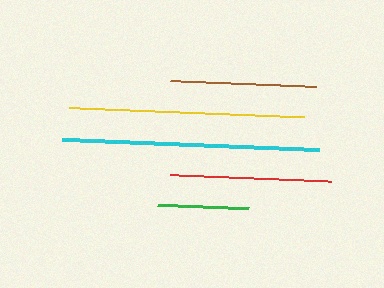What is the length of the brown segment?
The brown segment is approximately 146 pixels long.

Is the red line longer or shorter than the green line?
The red line is longer than the green line.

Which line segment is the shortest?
The green line is the shortest at approximately 91 pixels.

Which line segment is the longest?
The cyan line is the longest at approximately 257 pixels.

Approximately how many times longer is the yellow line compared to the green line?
The yellow line is approximately 2.6 times the length of the green line.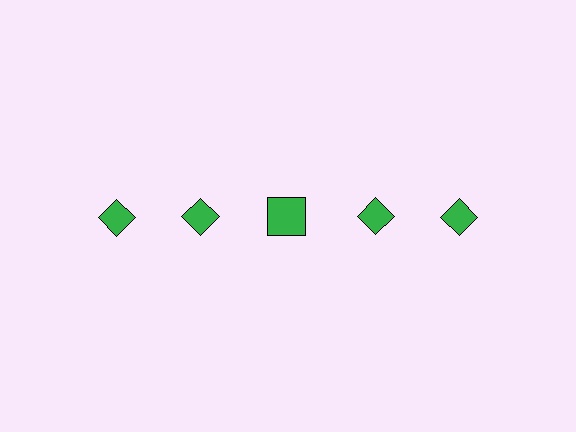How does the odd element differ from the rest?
It has a different shape: square instead of diamond.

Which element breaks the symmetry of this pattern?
The green square in the top row, center column breaks the symmetry. All other shapes are green diamonds.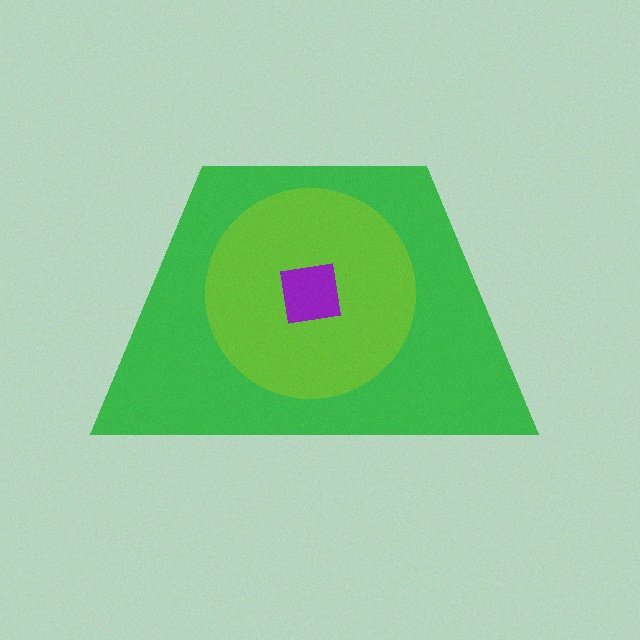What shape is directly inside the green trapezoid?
The lime circle.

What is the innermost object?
The purple square.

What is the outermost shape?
The green trapezoid.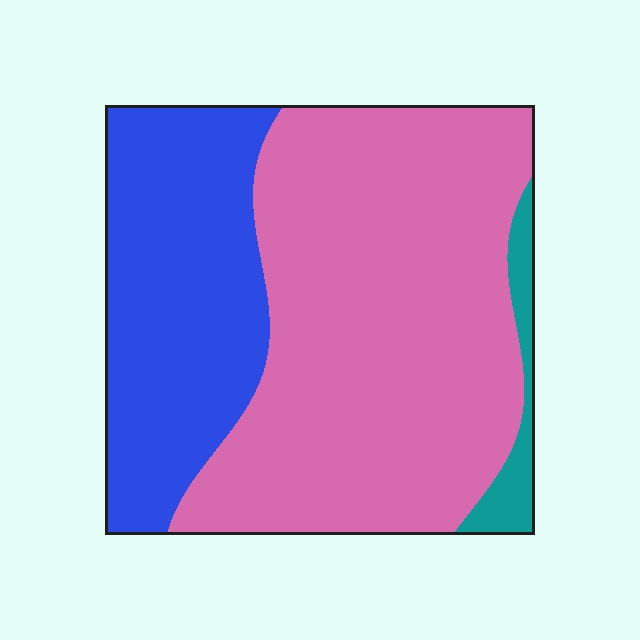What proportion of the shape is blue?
Blue covers around 30% of the shape.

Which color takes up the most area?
Pink, at roughly 65%.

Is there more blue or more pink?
Pink.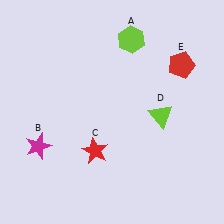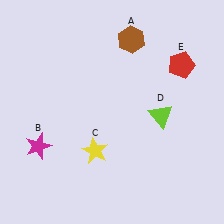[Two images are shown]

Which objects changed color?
A changed from lime to brown. C changed from red to yellow.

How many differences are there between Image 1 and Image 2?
There are 2 differences between the two images.